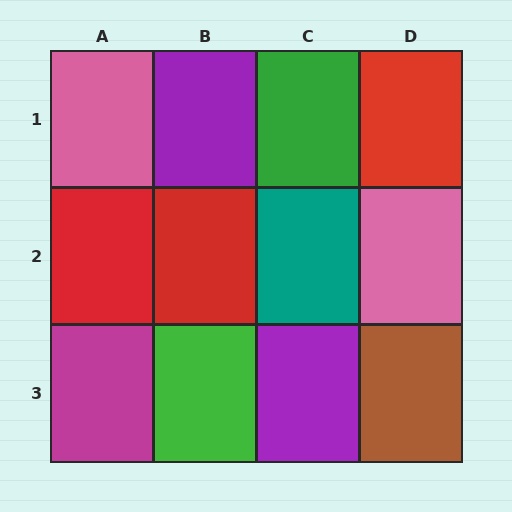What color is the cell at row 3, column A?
Magenta.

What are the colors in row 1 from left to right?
Pink, purple, green, red.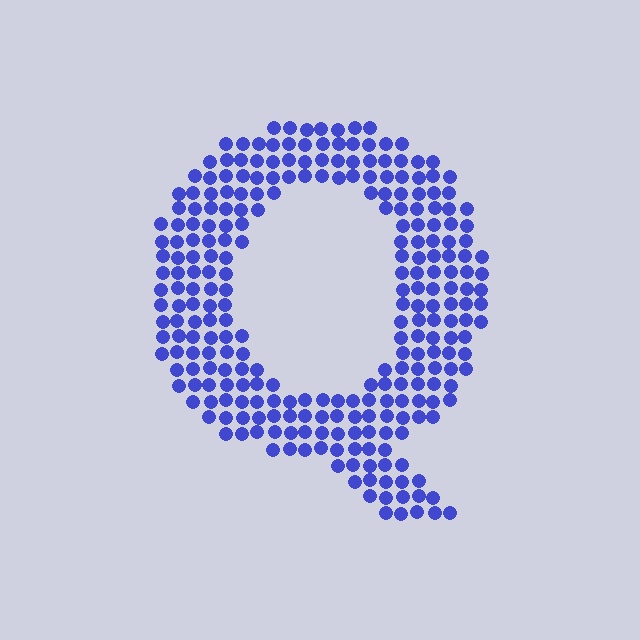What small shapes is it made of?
It is made of small circles.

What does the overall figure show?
The overall figure shows the letter Q.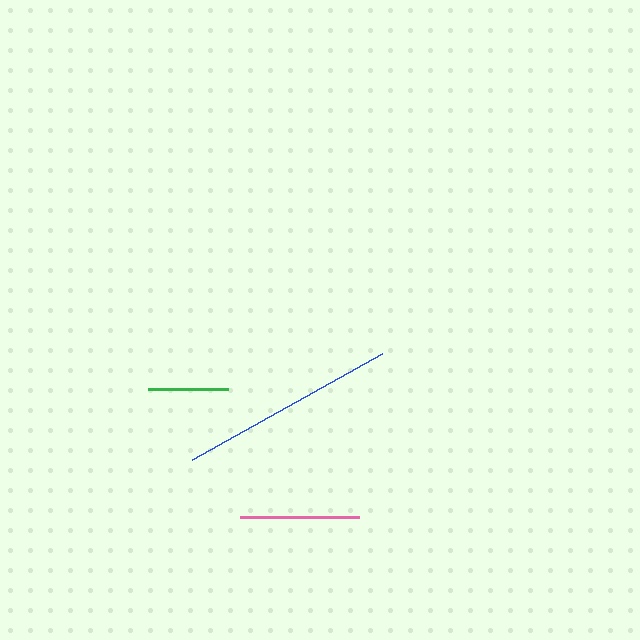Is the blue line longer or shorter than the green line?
The blue line is longer than the green line.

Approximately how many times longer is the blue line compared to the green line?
The blue line is approximately 2.7 times the length of the green line.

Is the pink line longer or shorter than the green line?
The pink line is longer than the green line.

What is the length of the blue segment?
The blue segment is approximately 217 pixels long.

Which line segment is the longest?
The blue line is the longest at approximately 217 pixels.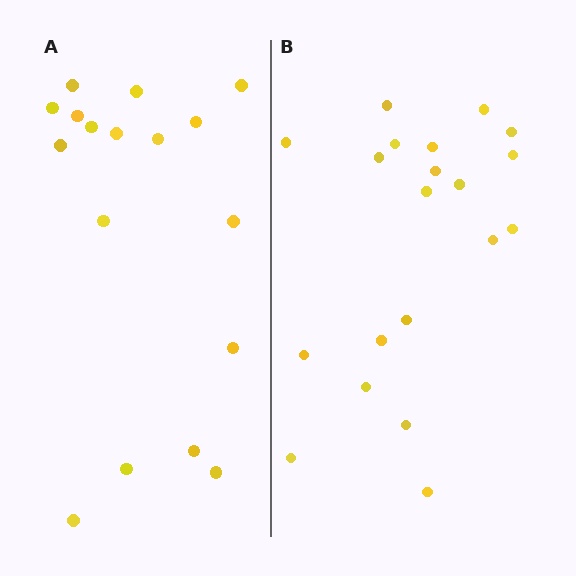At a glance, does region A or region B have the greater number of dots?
Region B (the right region) has more dots.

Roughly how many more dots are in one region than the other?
Region B has just a few more — roughly 2 or 3 more dots than region A.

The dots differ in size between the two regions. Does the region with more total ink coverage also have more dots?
No. Region A has more total ink coverage because its dots are larger, but region B actually contains more individual dots. Total area can be misleading — the number of items is what matters here.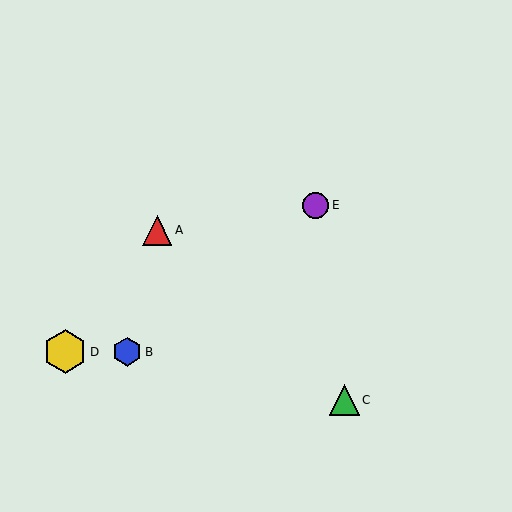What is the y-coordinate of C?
Object C is at y≈400.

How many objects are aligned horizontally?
2 objects (B, D) are aligned horizontally.